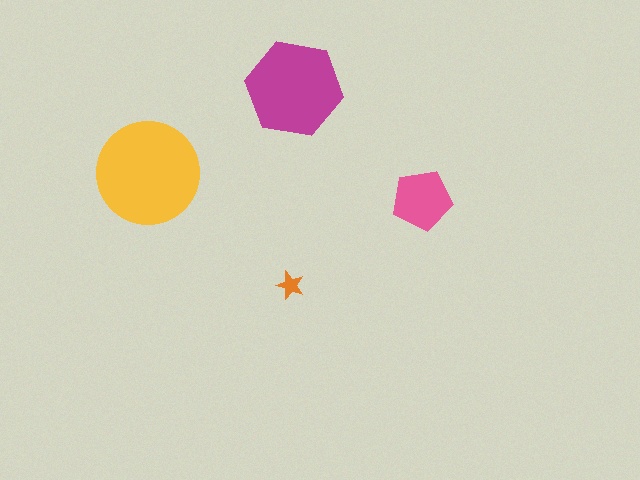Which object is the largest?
The yellow circle.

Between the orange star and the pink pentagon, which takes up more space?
The pink pentagon.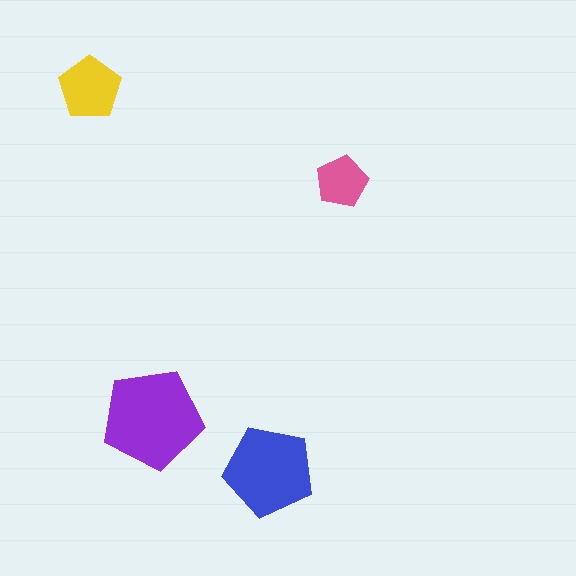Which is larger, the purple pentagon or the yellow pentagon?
The purple one.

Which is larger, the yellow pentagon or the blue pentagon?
The blue one.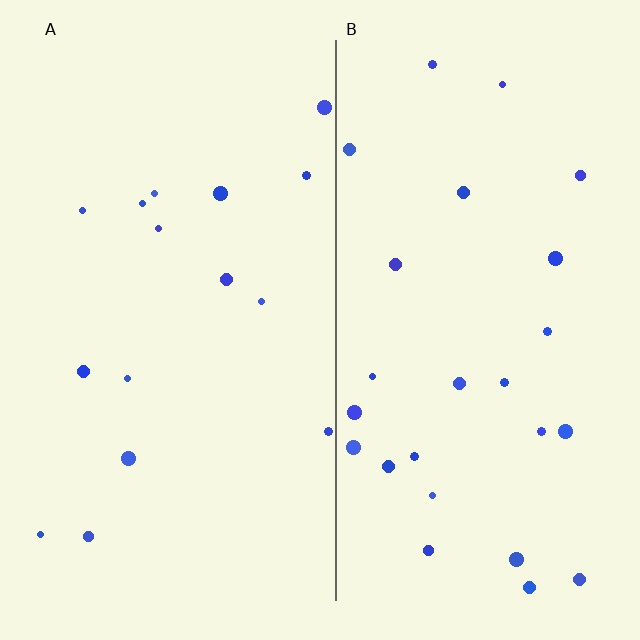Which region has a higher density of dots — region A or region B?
B (the right).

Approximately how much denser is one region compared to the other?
Approximately 1.6× — region B over region A.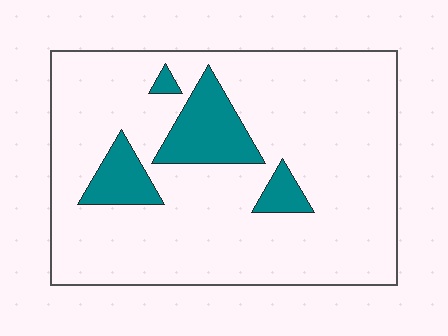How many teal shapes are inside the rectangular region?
4.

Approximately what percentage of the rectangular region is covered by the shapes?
Approximately 15%.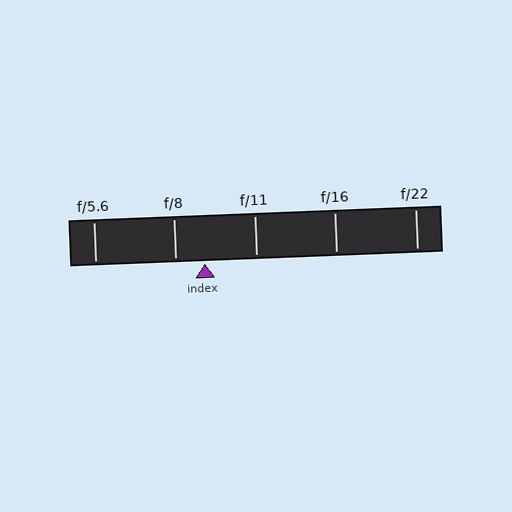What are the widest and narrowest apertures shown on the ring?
The widest aperture shown is f/5.6 and the narrowest is f/22.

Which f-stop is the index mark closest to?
The index mark is closest to f/8.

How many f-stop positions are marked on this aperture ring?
There are 5 f-stop positions marked.